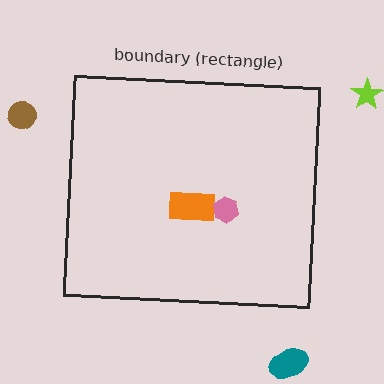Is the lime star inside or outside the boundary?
Outside.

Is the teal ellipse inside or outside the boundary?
Outside.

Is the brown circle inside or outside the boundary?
Outside.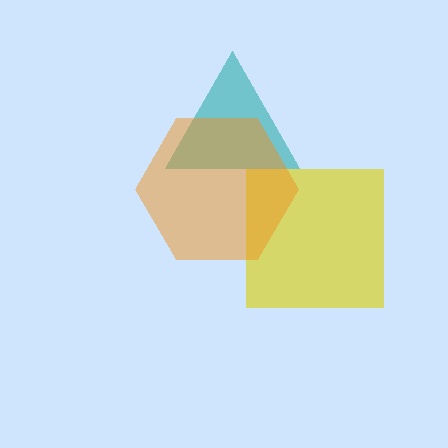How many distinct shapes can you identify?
There are 3 distinct shapes: a yellow square, a teal triangle, an orange hexagon.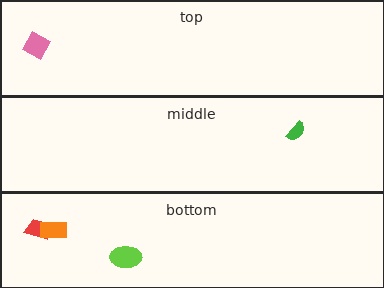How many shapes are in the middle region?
1.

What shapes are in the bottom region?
The red trapezoid, the orange rectangle, the lime ellipse.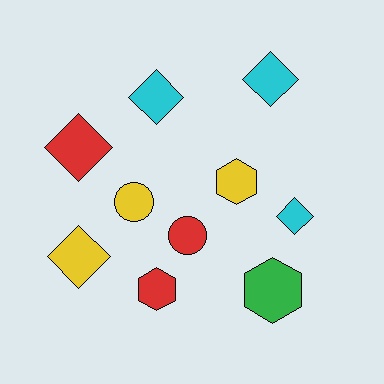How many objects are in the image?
There are 10 objects.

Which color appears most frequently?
Cyan, with 3 objects.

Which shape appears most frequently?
Diamond, with 5 objects.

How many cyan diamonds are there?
There are 3 cyan diamonds.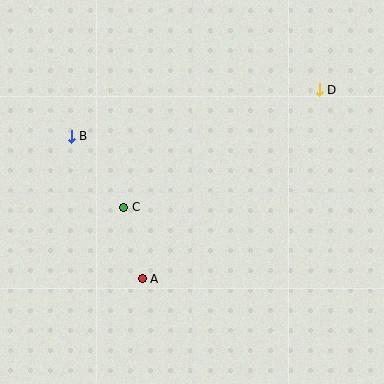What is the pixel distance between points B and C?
The distance between B and C is 88 pixels.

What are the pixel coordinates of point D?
Point D is at (319, 90).